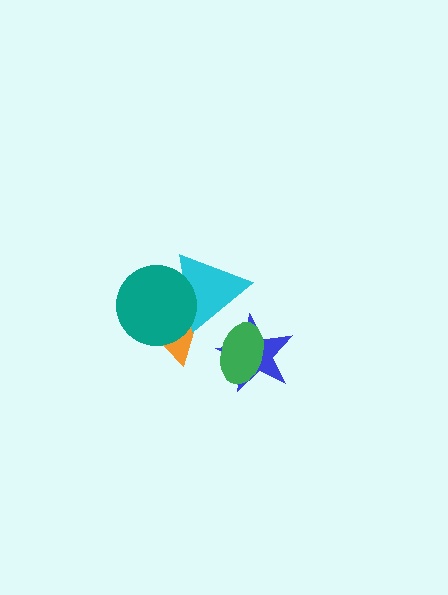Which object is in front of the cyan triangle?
The teal circle is in front of the cyan triangle.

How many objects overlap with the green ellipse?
1 object overlaps with the green ellipse.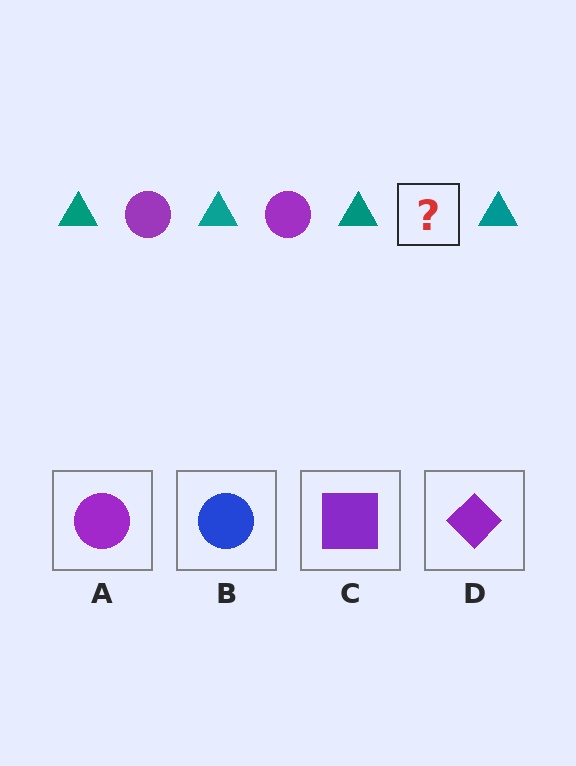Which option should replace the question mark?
Option A.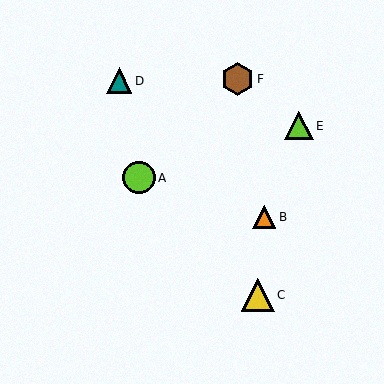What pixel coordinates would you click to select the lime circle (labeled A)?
Click at (139, 178) to select the lime circle A.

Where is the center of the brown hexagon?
The center of the brown hexagon is at (237, 79).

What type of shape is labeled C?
Shape C is a yellow triangle.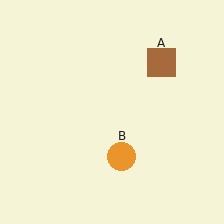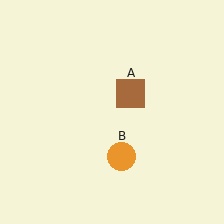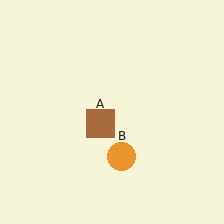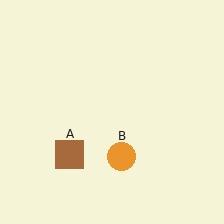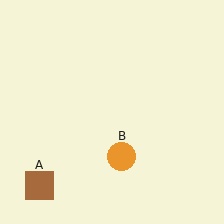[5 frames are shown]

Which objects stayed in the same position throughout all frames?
Orange circle (object B) remained stationary.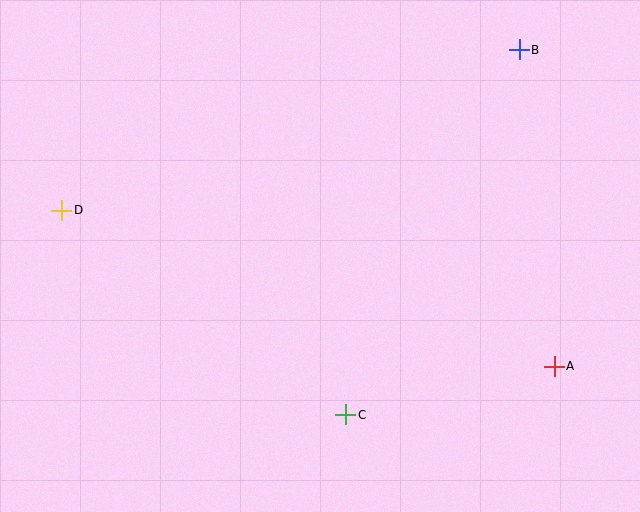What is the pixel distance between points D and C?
The distance between D and C is 350 pixels.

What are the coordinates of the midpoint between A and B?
The midpoint between A and B is at (537, 208).